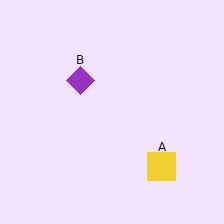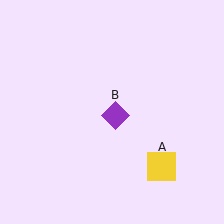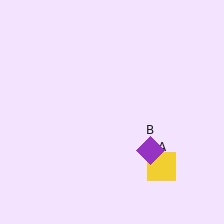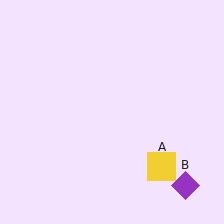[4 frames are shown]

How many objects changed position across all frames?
1 object changed position: purple diamond (object B).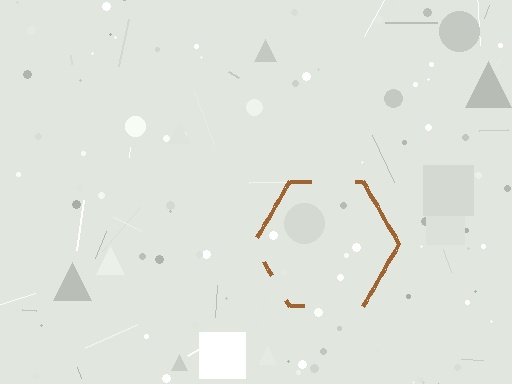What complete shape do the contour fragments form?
The contour fragments form a hexagon.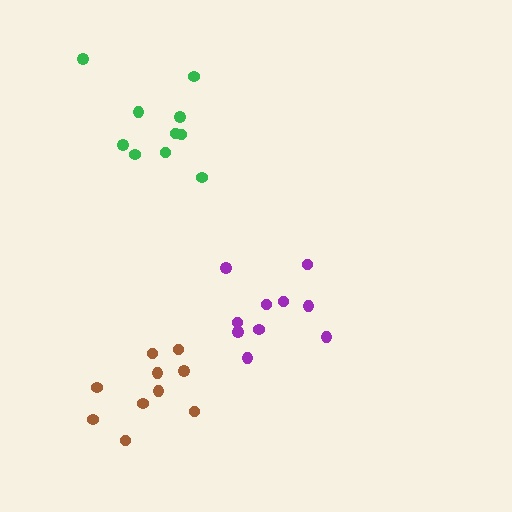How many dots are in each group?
Group 1: 10 dots, Group 2: 10 dots, Group 3: 10 dots (30 total).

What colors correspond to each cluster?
The clusters are colored: brown, green, purple.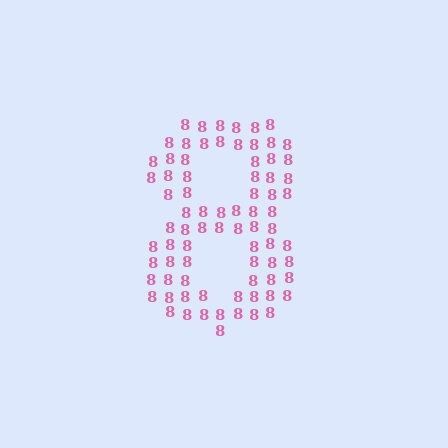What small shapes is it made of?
It is made of small digit 8's.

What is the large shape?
The large shape is the digit 8.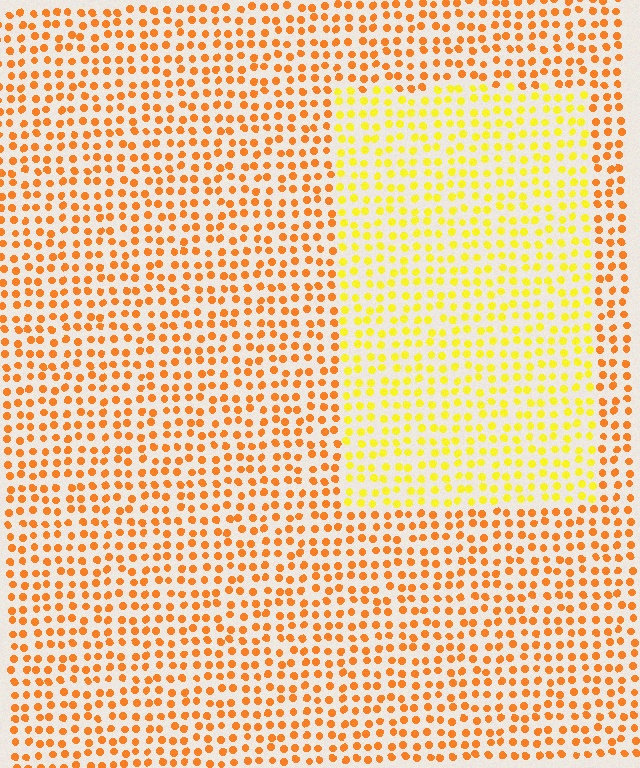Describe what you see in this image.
The image is filled with small orange elements in a uniform arrangement. A rectangle-shaped region is visible where the elements are tinted to a slightly different hue, forming a subtle color boundary.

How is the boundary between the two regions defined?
The boundary is defined purely by a slight shift in hue (about 33 degrees). Spacing, size, and orientation are identical on both sides.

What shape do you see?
I see a rectangle.